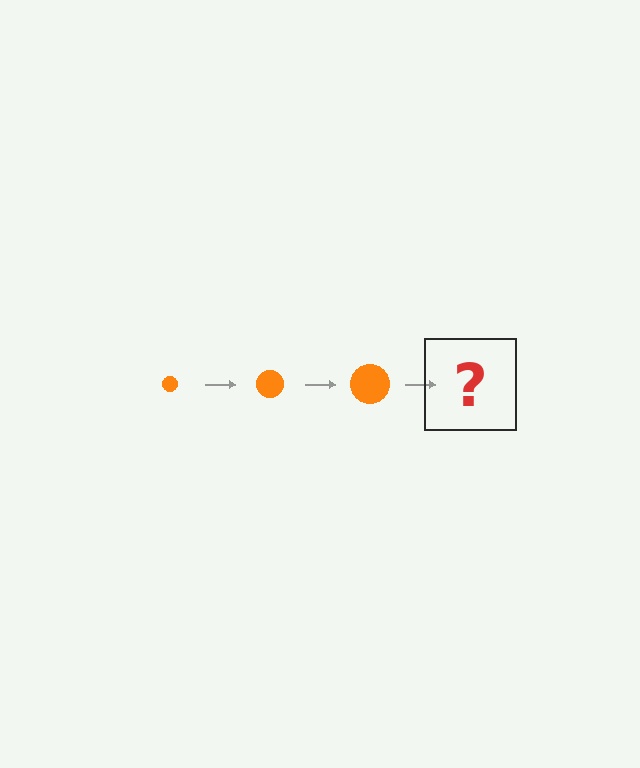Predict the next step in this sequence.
The next step is an orange circle, larger than the previous one.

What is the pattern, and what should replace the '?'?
The pattern is that the circle gets progressively larger each step. The '?' should be an orange circle, larger than the previous one.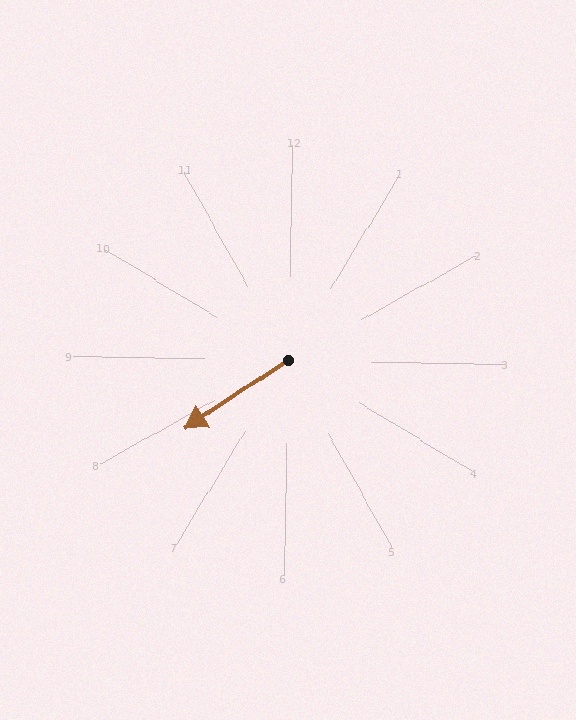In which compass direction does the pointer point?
Southwest.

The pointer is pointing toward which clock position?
Roughly 8 o'clock.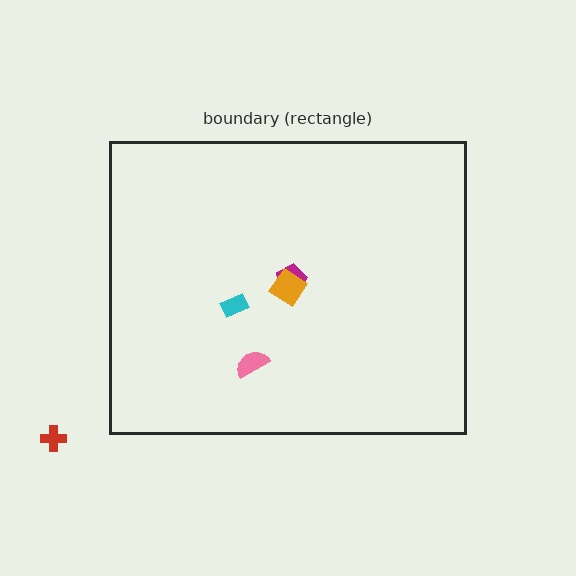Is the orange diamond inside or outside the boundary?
Inside.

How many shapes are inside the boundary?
4 inside, 1 outside.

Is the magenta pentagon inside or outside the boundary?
Inside.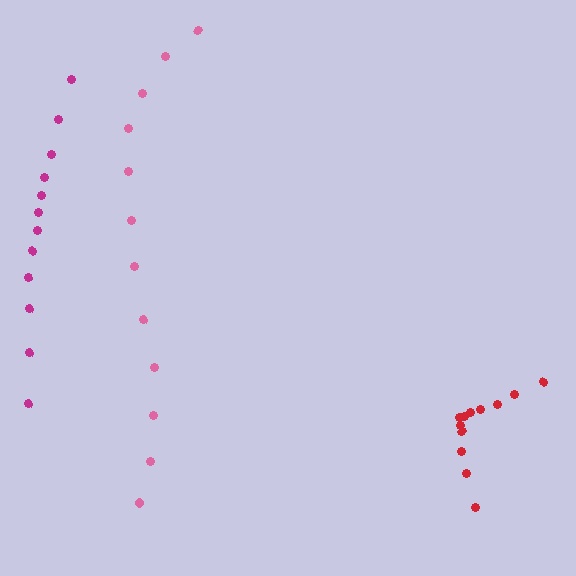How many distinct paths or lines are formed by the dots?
There are 3 distinct paths.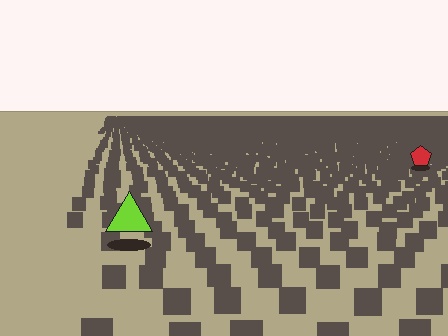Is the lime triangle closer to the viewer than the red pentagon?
Yes. The lime triangle is closer — you can tell from the texture gradient: the ground texture is coarser near it.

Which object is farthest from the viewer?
The red pentagon is farthest from the viewer. It appears smaller and the ground texture around it is denser.